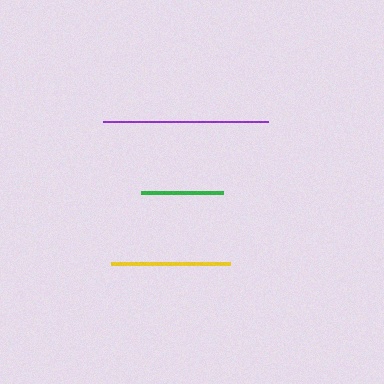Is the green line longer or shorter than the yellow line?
The yellow line is longer than the green line.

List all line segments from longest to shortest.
From longest to shortest: purple, yellow, green.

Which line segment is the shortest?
The green line is the shortest at approximately 82 pixels.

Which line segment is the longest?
The purple line is the longest at approximately 165 pixels.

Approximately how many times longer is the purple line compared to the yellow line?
The purple line is approximately 1.4 times the length of the yellow line.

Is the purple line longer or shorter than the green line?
The purple line is longer than the green line.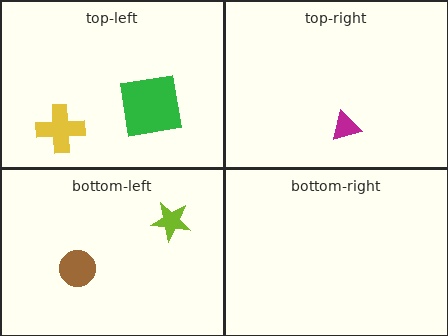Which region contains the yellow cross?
The top-left region.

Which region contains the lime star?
The bottom-left region.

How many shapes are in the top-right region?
1.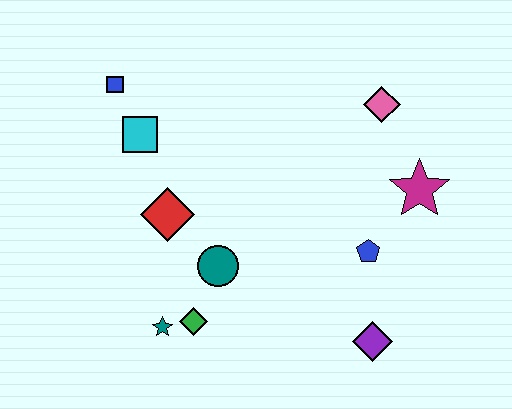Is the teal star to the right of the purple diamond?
No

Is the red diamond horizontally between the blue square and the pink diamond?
Yes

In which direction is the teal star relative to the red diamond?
The teal star is below the red diamond.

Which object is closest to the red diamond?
The teal circle is closest to the red diamond.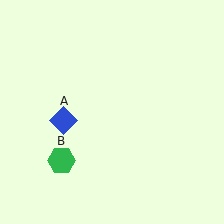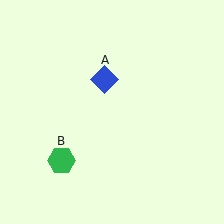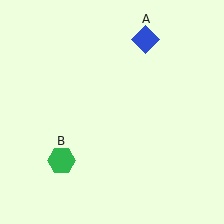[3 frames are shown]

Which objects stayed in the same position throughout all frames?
Green hexagon (object B) remained stationary.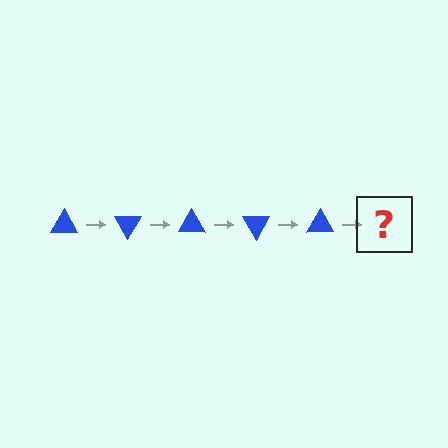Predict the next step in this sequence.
The next step is a blue triangle rotated 300 degrees.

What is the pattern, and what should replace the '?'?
The pattern is that the triangle rotates 60 degrees each step. The '?' should be a blue triangle rotated 300 degrees.